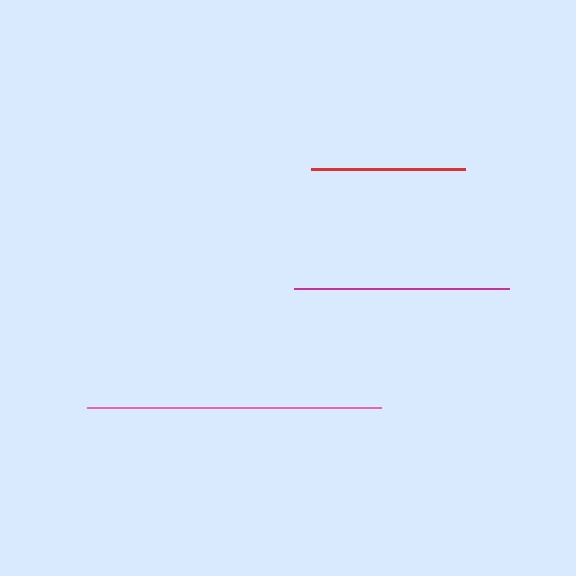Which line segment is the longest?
The pink line is the longest at approximately 294 pixels.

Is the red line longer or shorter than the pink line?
The pink line is longer than the red line.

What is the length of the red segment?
The red segment is approximately 155 pixels long.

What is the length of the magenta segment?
The magenta segment is approximately 216 pixels long.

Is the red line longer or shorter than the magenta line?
The magenta line is longer than the red line.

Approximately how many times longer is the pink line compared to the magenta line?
The pink line is approximately 1.4 times the length of the magenta line.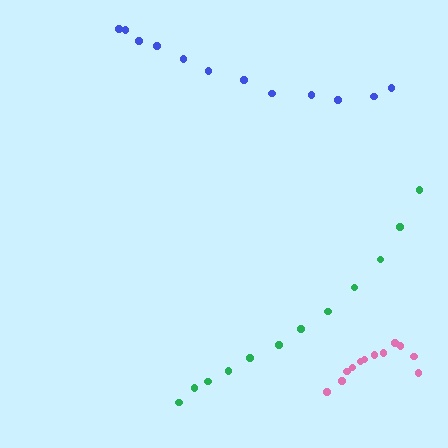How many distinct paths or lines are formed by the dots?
There are 3 distinct paths.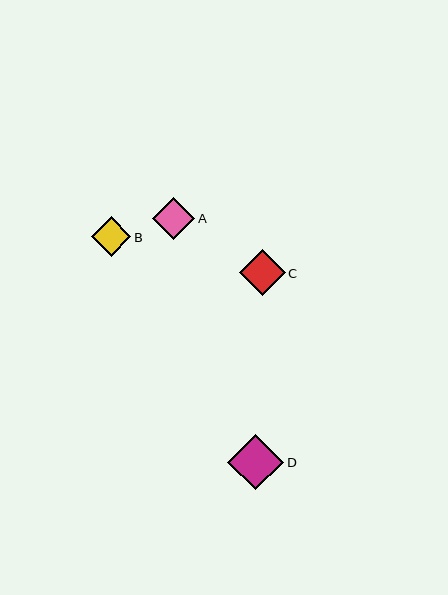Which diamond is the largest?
Diamond D is the largest with a size of approximately 56 pixels.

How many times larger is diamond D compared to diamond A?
Diamond D is approximately 1.3 times the size of diamond A.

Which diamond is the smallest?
Diamond B is the smallest with a size of approximately 40 pixels.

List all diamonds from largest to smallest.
From largest to smallest: D, C, A, B.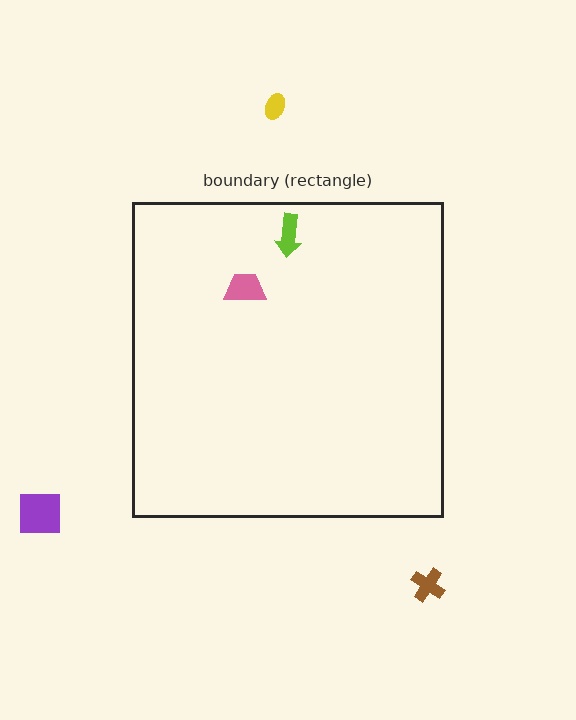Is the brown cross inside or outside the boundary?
Outside.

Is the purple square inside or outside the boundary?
Outside.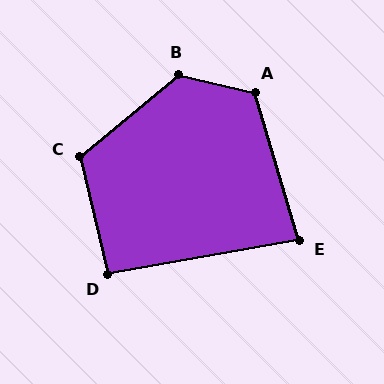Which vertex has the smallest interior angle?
E, at approximately 83 degrees.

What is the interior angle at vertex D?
Approximately 93 degrees (approximately right).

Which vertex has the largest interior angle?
B, at approximately 128 degrees.